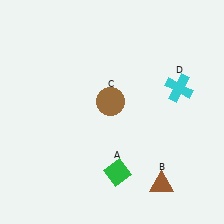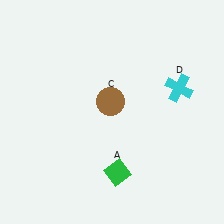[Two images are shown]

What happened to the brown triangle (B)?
The brown triangle (B) was removed in Image 2. It was in the bottom-right area of Image 1.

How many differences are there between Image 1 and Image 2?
There is 1 difference between the two images.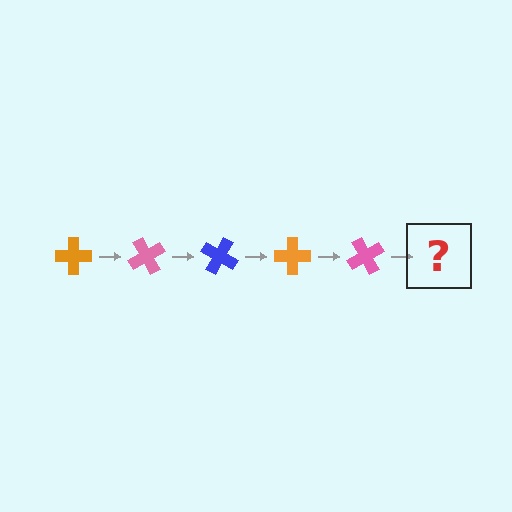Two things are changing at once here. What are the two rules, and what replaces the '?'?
The two rules are that it rotates 60 degrees each step and the color cycles through orange, pink, and blue. The '?' should be a blue cross, rotated 300 degrees from the start.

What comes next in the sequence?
The next element should be a blue cross, rotated 300 degrees from the start.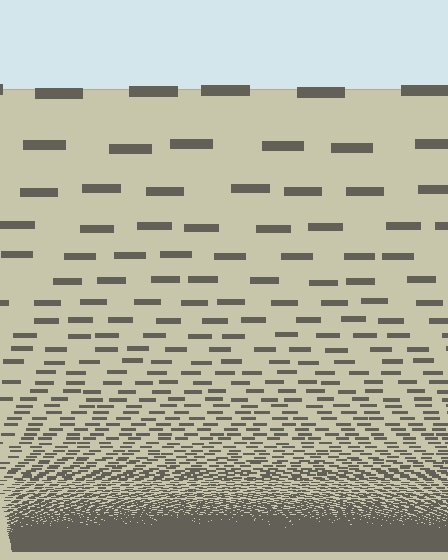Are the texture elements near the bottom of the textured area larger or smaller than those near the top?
Smaller. The gradient is inverted — elements near the bottom are smaller and denser.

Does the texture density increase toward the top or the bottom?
Density increases toward the bottom.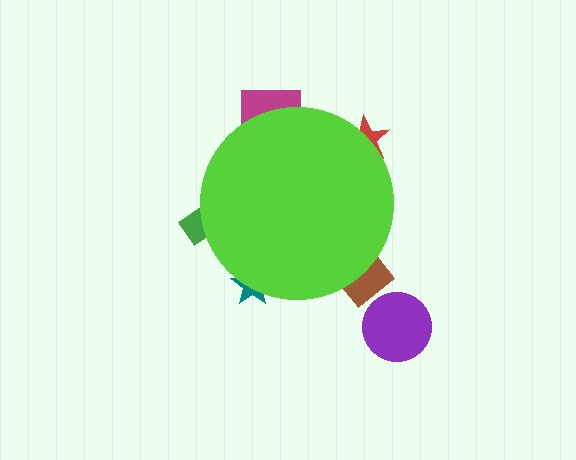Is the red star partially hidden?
Yes, the red star is partially hidden behind the lime circle.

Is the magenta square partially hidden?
Yes, the magenta square is partially hidden behind the lime circle.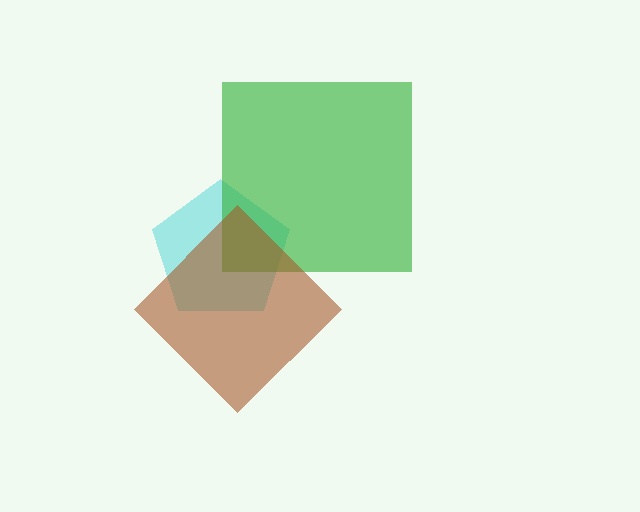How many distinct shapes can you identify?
There are 3 distinct shapes: a cyan pentagon, a green square, a brown diamond.